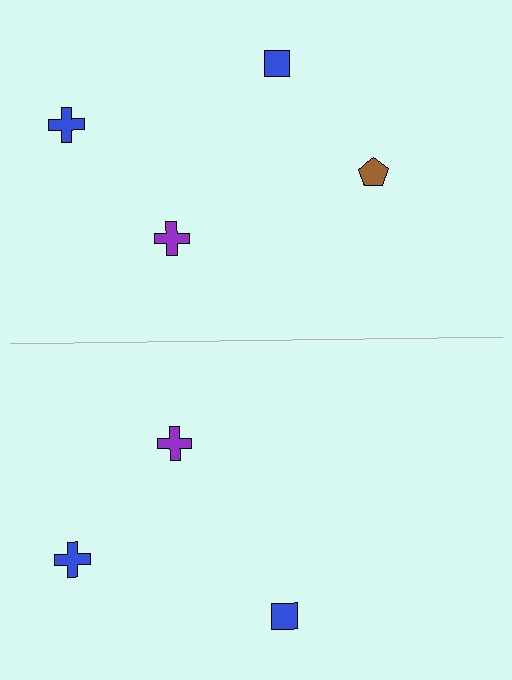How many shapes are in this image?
There are 7 shapes in this image.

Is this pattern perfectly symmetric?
No, the pattern is not perfectly symmetric. A brown pentagon is missing from the bottom side.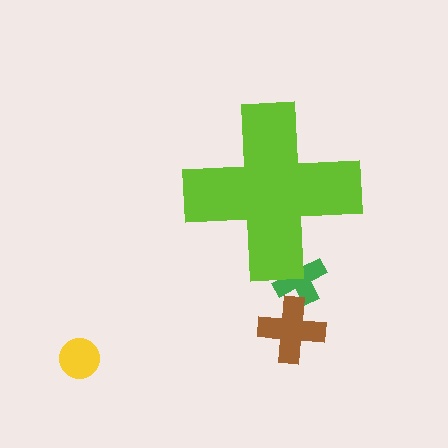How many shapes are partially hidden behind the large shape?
1 shape is partially hidden.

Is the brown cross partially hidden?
No, the brown cross is fully visible.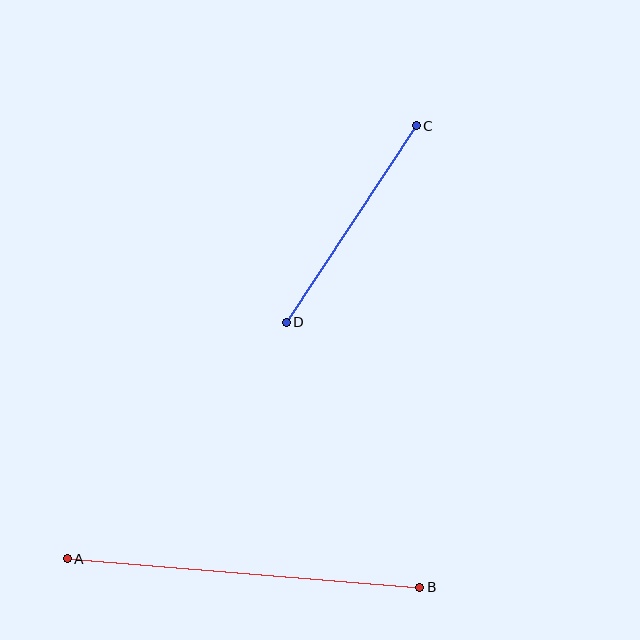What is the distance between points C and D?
The distance is approximately 235 pixels.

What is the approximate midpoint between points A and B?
The midpoint is at approximately (244, 573) pixels.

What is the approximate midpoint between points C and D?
The midpoint is at approximately (351, 224) pixels.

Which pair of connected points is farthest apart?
Points A and B are farthest apart.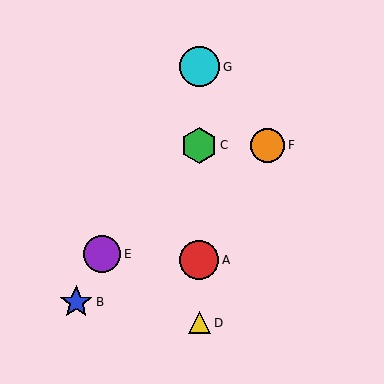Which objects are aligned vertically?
Objects A, C, D, G are aligned vertically.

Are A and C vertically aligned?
Yes, both are at x≈199.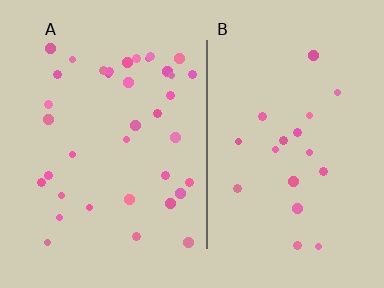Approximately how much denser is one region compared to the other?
Approximately 2.0× — region A over region B.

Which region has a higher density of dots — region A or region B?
A (the left).